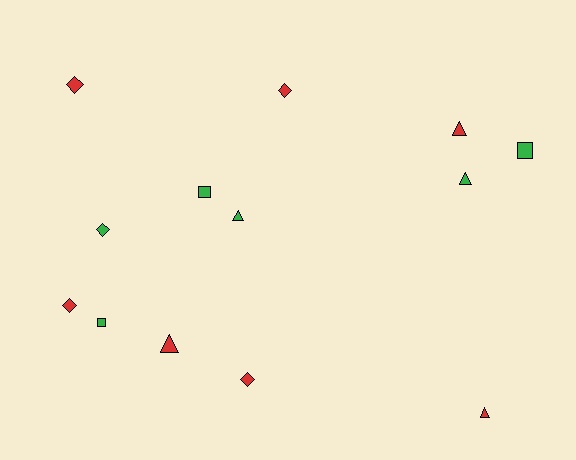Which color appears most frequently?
Red, with 7 objects.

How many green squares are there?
There are 3 green squares.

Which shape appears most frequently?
Triangle, with 5 objects.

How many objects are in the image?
There are 13 objects.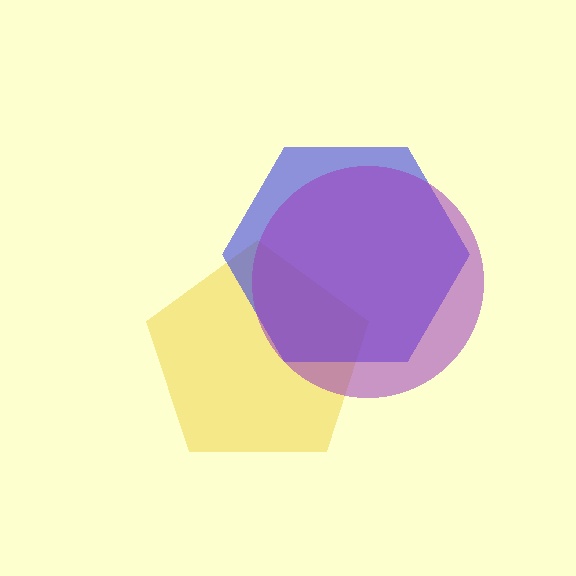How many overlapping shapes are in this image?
There are 3 overlapping shapes in the image.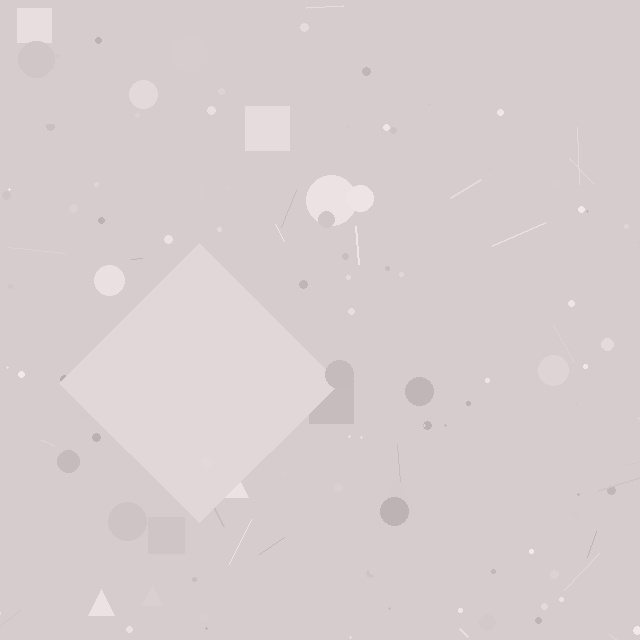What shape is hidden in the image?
A diamond is hidden in the image.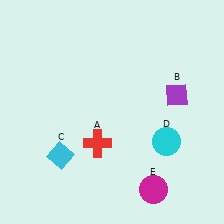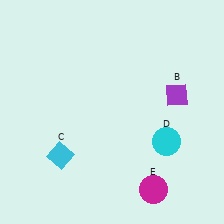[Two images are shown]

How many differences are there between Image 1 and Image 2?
There is 1 difference between the two images.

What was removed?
The red cross (A) was removed in Image 2.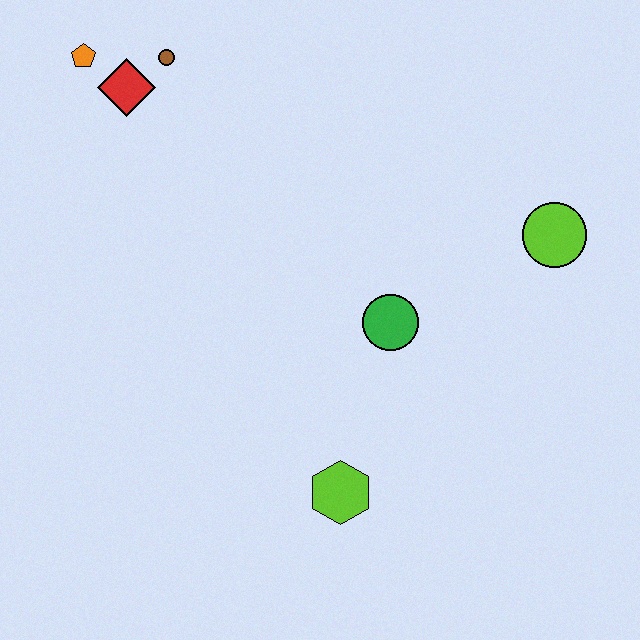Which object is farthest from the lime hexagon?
The orange pentagon is farthest from the lime hexagon.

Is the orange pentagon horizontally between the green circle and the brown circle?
No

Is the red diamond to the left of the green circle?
Yes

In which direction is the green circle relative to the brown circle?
The green circle is below the brown circle.